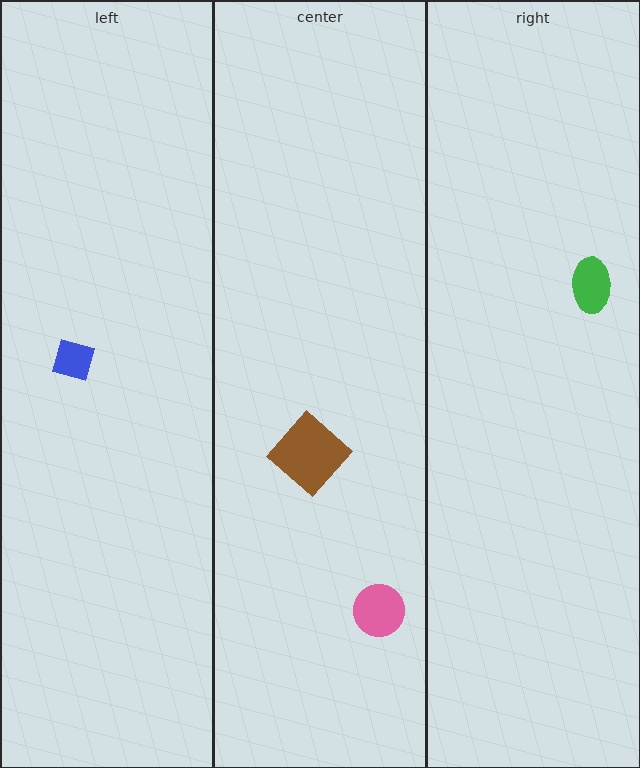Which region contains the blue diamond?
The left region.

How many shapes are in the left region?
1.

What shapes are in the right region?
The green ellipse.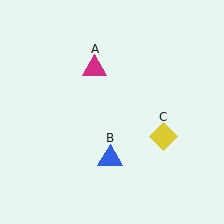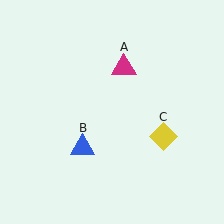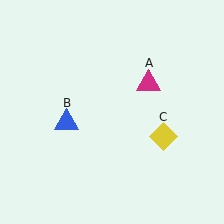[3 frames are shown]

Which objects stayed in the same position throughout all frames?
Yellow diamond (object C) remained stationary.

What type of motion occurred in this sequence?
The magenta triangle (object A), blue triangle (object B) rotated clockwise around the center of the scene.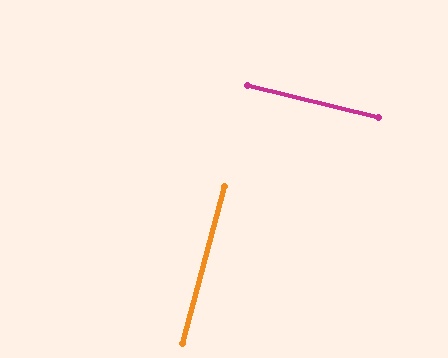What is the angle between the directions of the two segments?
Approximately 89 degrees.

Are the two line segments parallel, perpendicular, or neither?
Perpendicular — they meet at approximately 89°.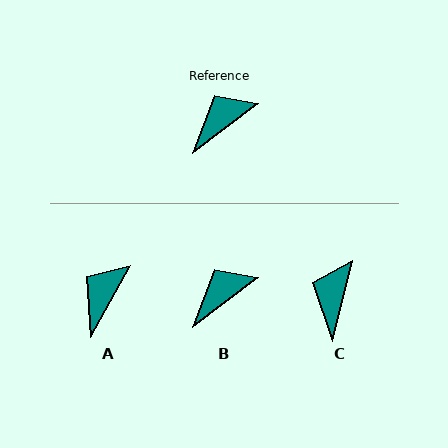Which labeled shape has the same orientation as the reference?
B.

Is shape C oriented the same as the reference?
No, it is off by about 39 degrees.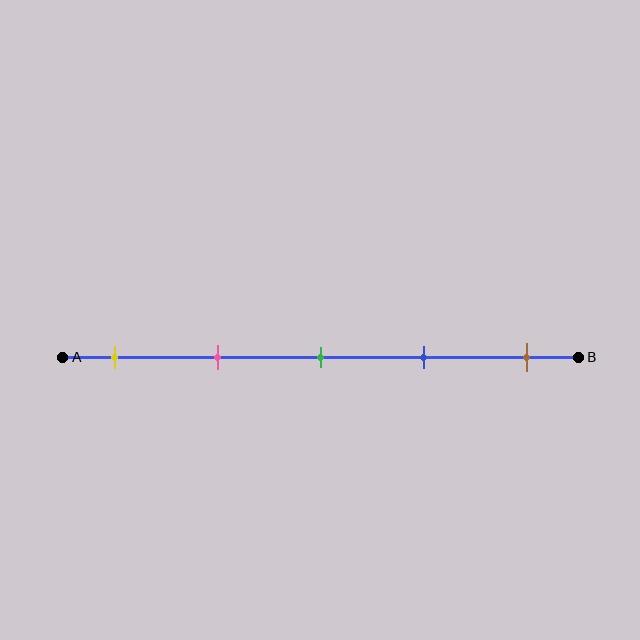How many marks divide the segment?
There are 5 marks dividing the segment.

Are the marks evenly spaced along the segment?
Yes, the marks are approximately evenly spaced.